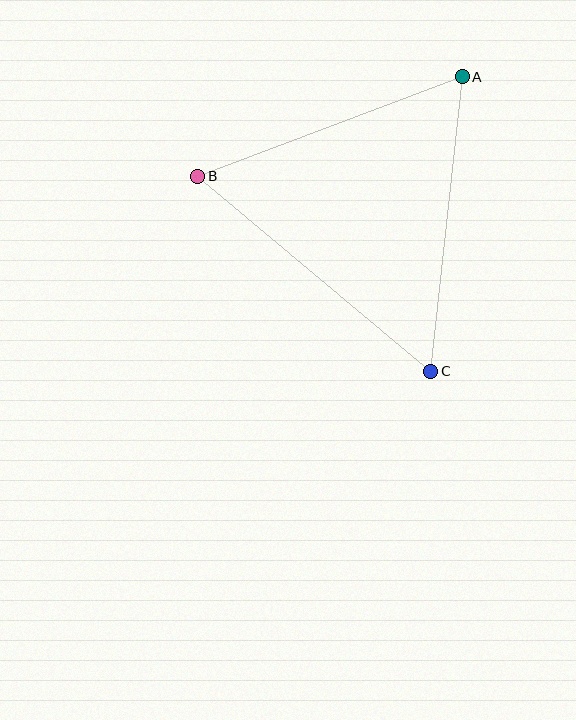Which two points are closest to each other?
Points A and B are closest to each other.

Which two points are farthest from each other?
Points B and C are farthest from each other.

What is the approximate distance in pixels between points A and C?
The distance between A and C is approximately 296 pixels.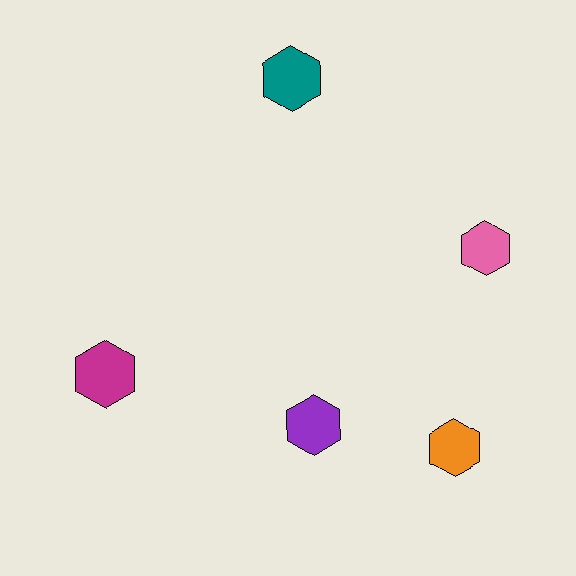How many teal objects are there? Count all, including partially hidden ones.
There is 1 teal object.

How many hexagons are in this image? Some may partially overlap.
There are 5 hexagons.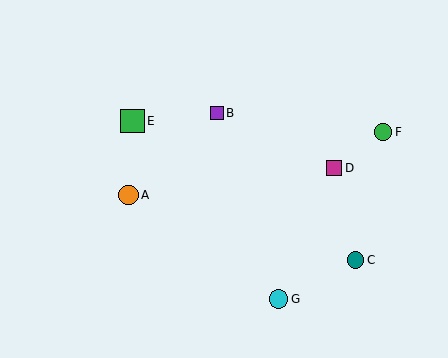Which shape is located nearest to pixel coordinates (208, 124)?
The purple square (labeled B) at (217, 113) is nearest to that location.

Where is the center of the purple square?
The center of the purple square is at (217, 113).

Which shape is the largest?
The green square (labeled E) is the largest.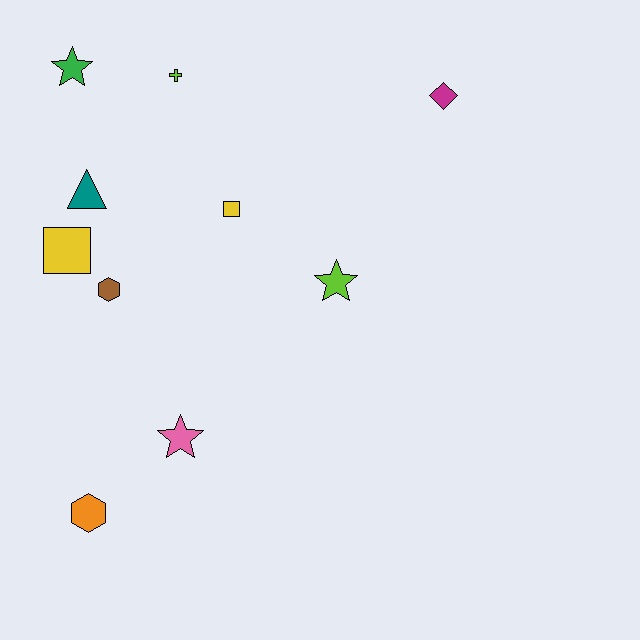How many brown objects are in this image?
There is 1 brown object.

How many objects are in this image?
There are 10 objects.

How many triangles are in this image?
There is 1 triangle.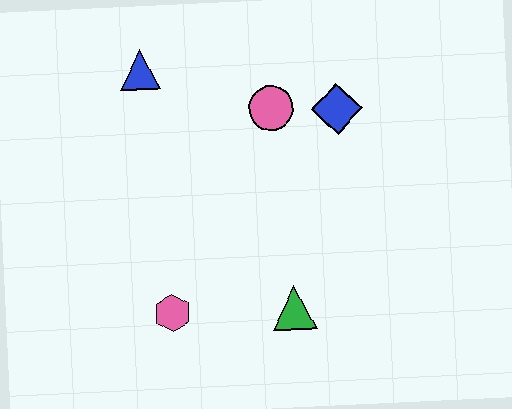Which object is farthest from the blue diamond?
The pink hexagon is farthest from the blue diamond.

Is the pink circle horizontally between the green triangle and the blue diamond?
No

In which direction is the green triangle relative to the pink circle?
The green triangle is below the pink circle.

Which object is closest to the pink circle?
The blue diamond is closest to the pink circle.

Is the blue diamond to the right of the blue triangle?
Yes